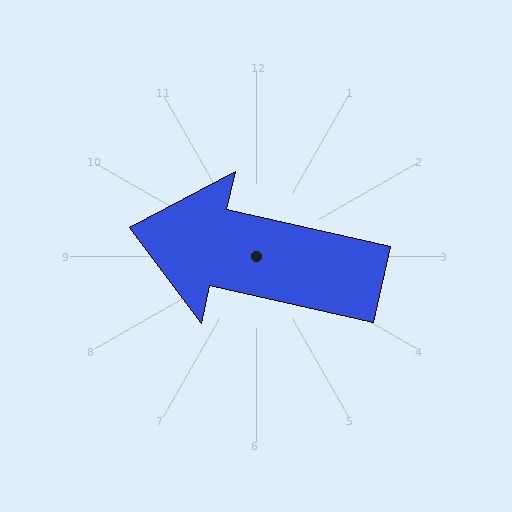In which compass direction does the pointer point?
West.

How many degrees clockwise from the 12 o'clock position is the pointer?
Approximately 283 degrees.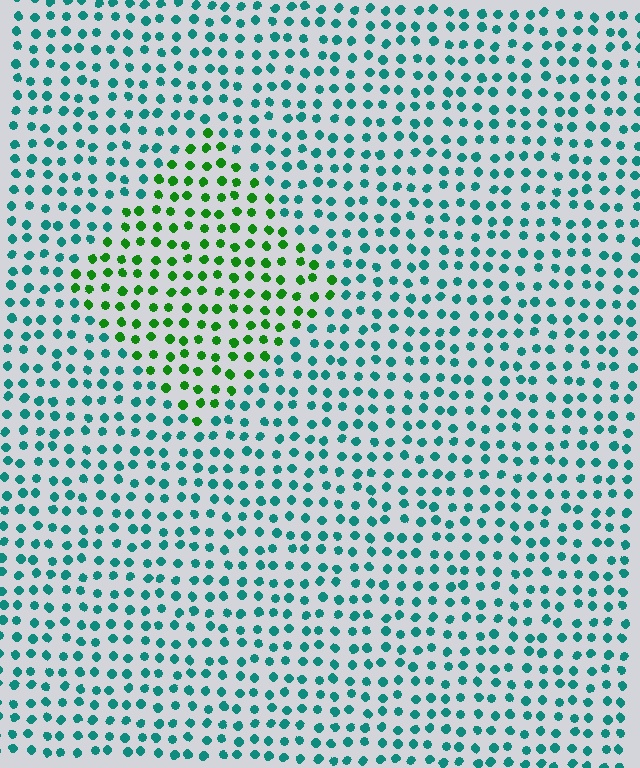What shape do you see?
I see a diamond.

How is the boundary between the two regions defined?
The boundary is defined purely by a slight shift in hue (about 53 degrees). Spacing, size, and orientation are identical on both sides.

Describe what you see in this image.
The image is filled with small teal elements in a uniform arrangement. A diamond-shaped region is visible where the elements are tinted to a slightly different hue, forming a subtle color boundary.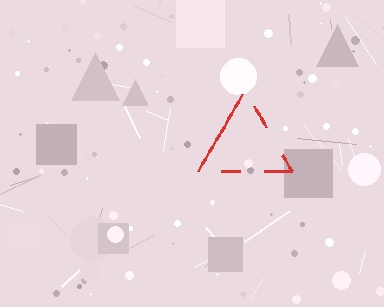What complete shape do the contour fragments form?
The contour fragments form a triangle.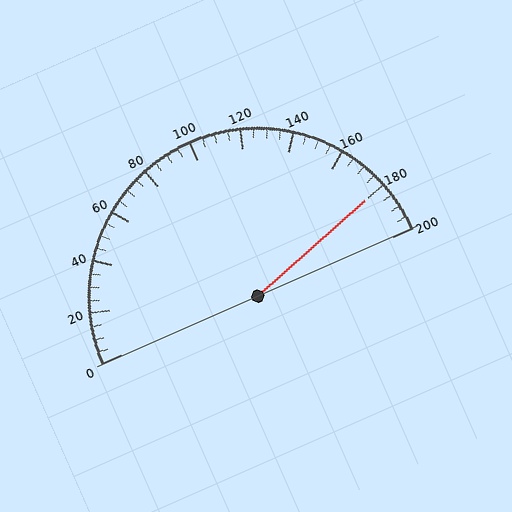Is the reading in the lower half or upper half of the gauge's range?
The reading is in the upper half of the range (0 to 200).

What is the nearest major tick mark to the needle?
The nearest major tick mark is 180.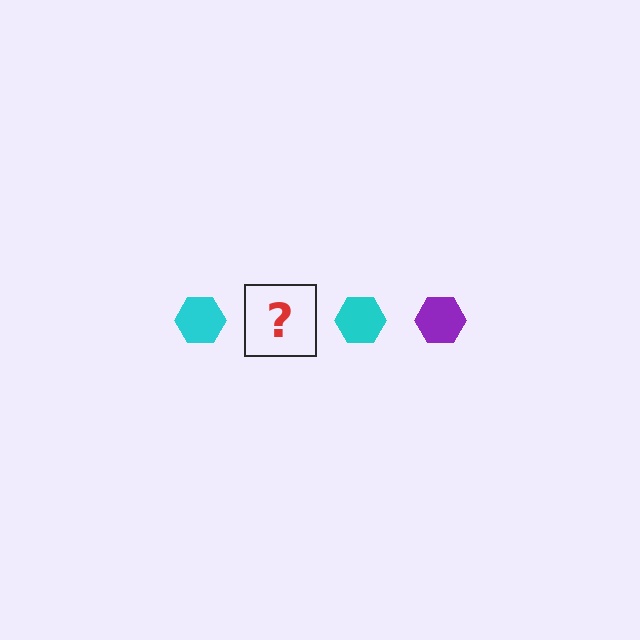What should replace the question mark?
The question mark should be replaced with a purple hexagon.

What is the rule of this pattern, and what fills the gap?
The rule is that the pattern cycles through cyan, purple hexagons. The gap should be filled with a purple hexagon.